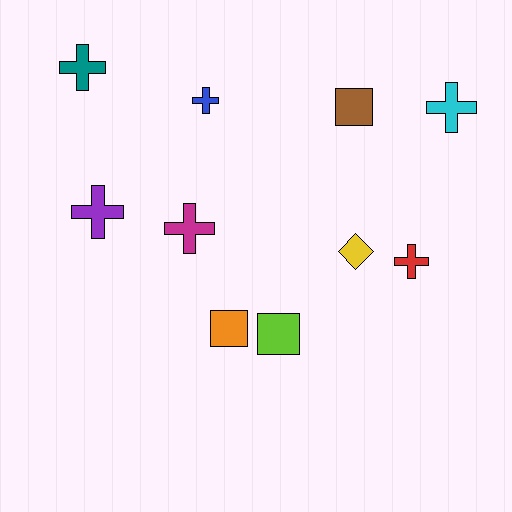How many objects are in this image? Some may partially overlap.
There are 10 objects.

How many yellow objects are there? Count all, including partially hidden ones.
There is 1 yellow object.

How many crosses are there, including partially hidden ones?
There are 6 crosses.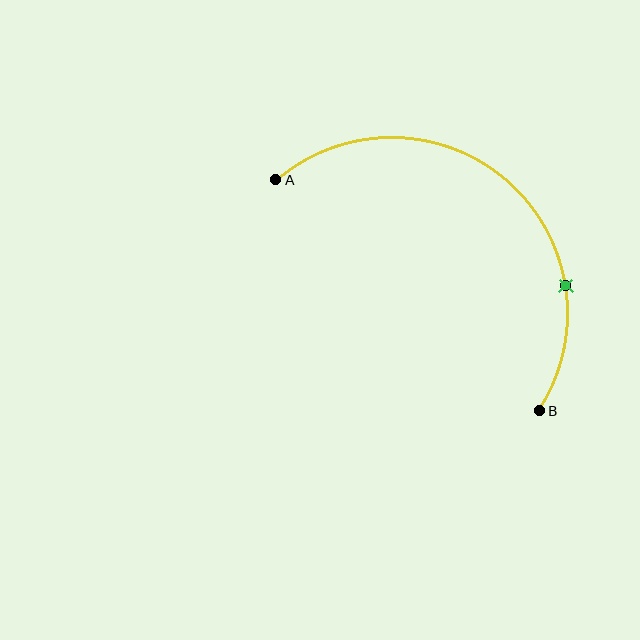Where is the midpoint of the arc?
The arc midpoint is the point on the curve farthest from the straight line joining A and B. It sits above and to the right of that line.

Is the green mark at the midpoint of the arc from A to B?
No. The green mark lies on the arc but is closer to endpoint B. The arc midpoint would be at the point on the curve equidistant along the arc from both A and B.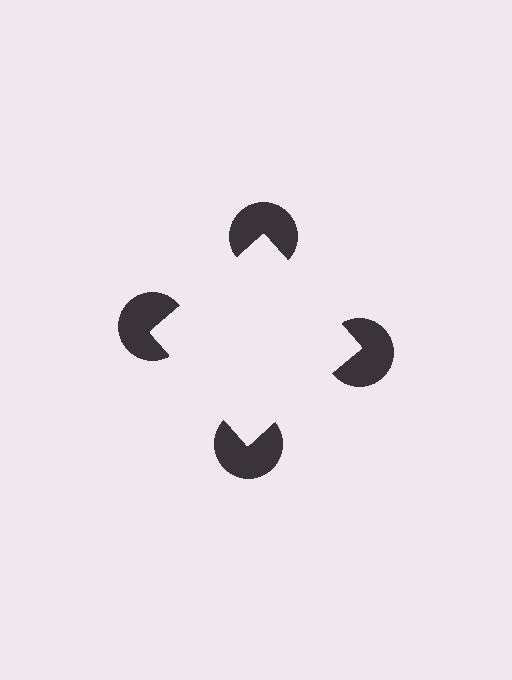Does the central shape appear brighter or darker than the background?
It typically appears slightly brighter than the background, even though no actual brightness change is drawn.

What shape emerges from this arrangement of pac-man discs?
An illusory square — its edges are inferred from the aligned wedge cuts in the pac-man discs, not physically drawn.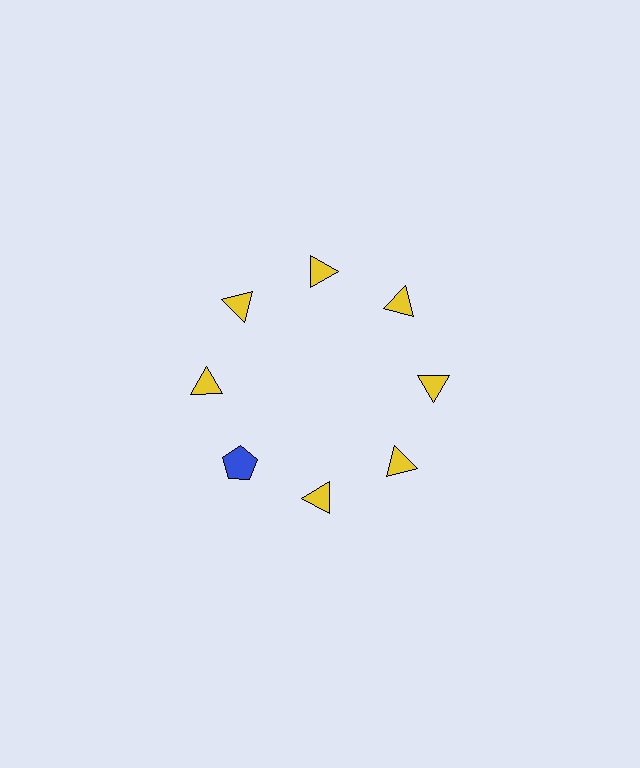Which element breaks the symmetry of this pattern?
The blue pentagon at roughly the 8 o'clock position breaks the symmetry. All other shapes are yellow triangles.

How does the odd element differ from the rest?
It differs in both color (blue instead of yellow) and shape (pentagon instead of triangle).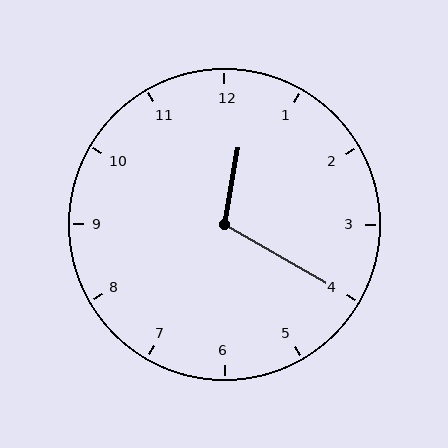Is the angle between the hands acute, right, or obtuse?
It is obtuse.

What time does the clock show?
12:20.